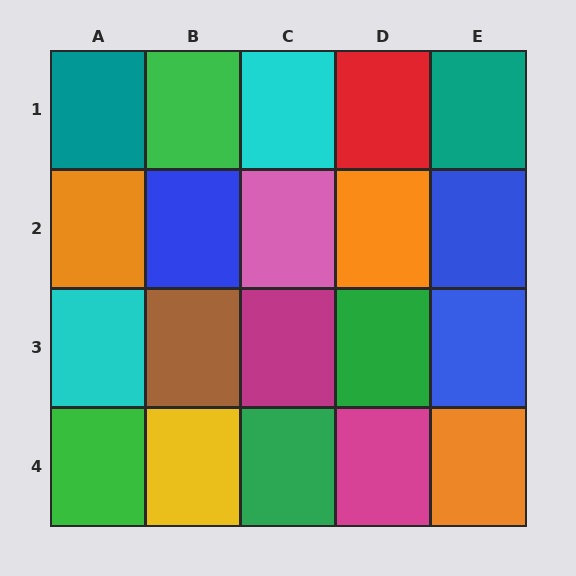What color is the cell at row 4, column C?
Green.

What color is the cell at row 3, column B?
Brown.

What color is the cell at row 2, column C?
Pink.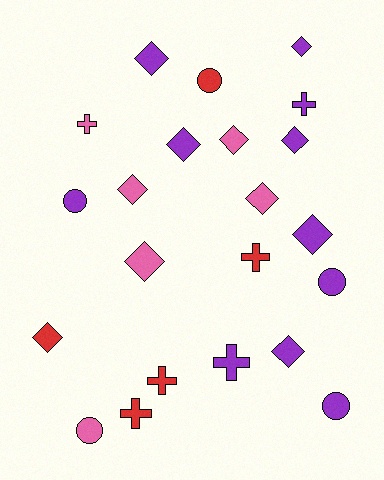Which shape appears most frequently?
Diamond, with 11 objects.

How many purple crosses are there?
There are 2 purple crosses.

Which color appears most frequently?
Purple, with 11 objects.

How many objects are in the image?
There are 22 objects.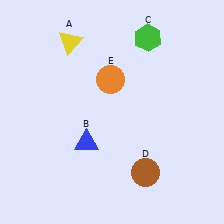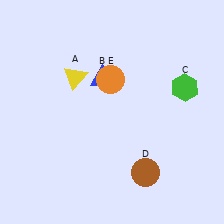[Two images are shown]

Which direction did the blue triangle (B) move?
The blue triangle (B) moved up.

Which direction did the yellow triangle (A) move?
The yellow triangle (A) moved down.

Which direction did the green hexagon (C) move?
The green hexagon (C) moved down.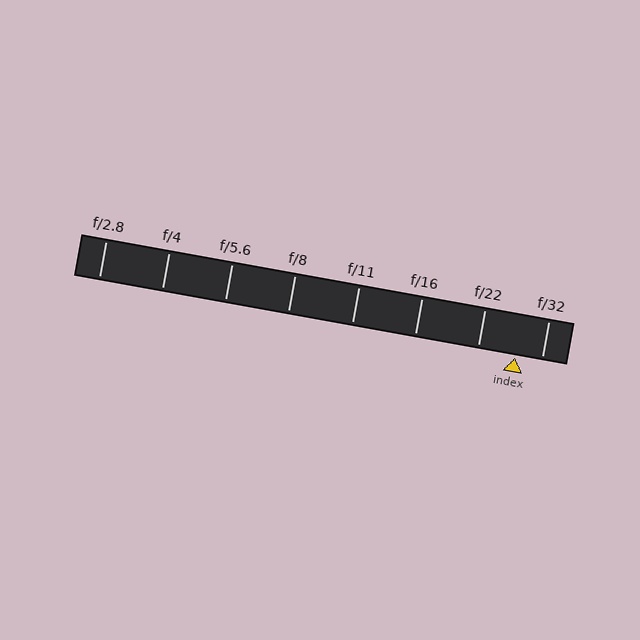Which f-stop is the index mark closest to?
The index mark is closest to f/32.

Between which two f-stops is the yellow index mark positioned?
The index mark is between f/22 and f/32.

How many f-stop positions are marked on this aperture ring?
There are 8 f-stop positions marked.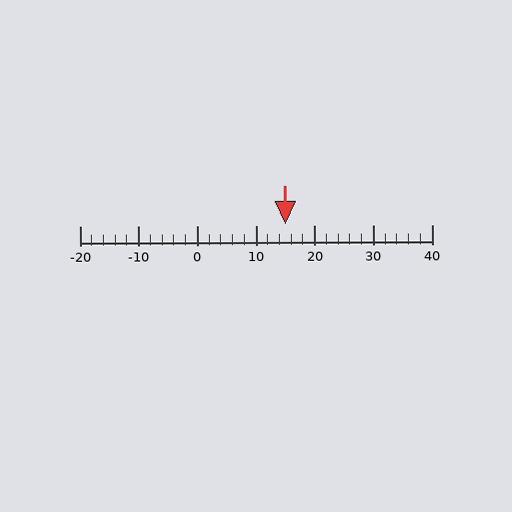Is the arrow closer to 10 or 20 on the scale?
The arrow is closer to 20.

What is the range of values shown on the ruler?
The ruler shows values from -20 to 40.